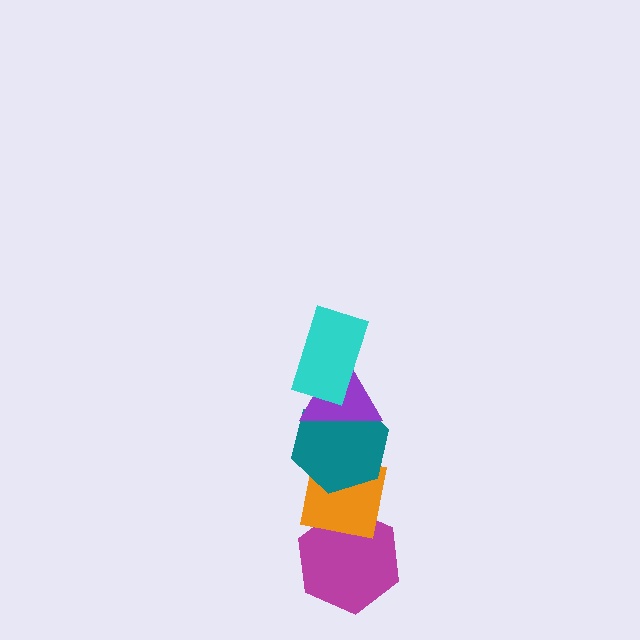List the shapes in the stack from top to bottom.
From top to bottom: the cyan rectangle, the purple triangle, the teal hexagon, the orange square, the magenta hexagon.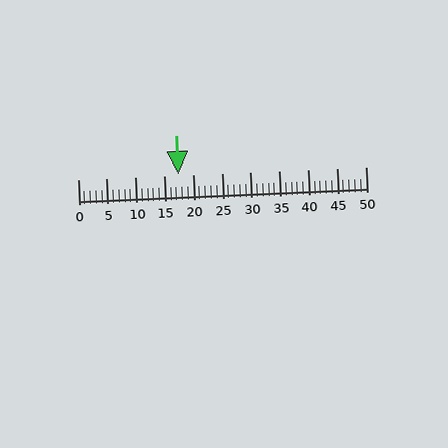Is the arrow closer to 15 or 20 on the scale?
The arrow is closer to 15.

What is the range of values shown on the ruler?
The ruler shows values from 0 to 50.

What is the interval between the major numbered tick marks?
The major tick marks are spaced 5 units apart.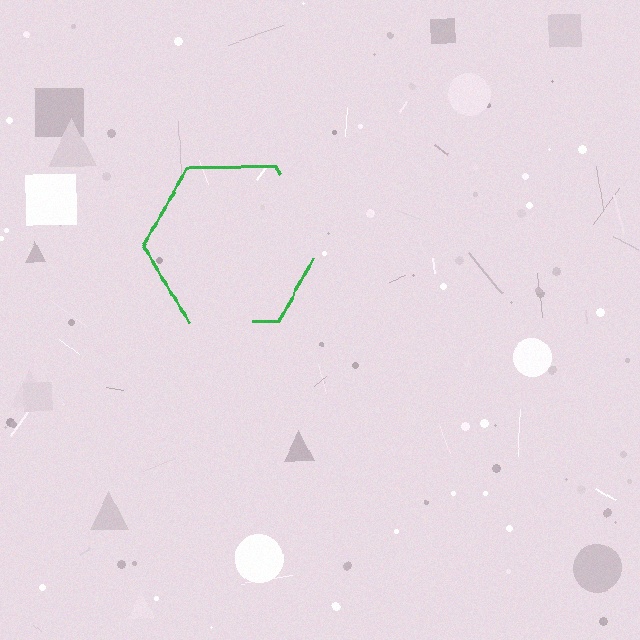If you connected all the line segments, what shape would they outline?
They would outline a hexagon.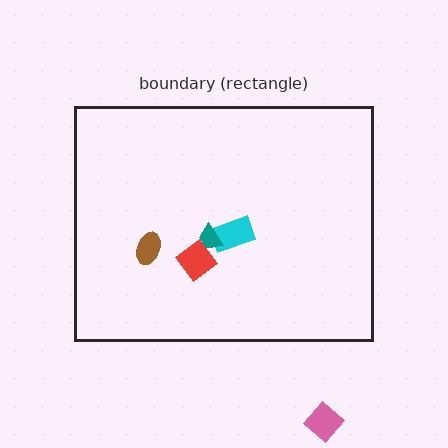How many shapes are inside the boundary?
4 inside, 1 outside.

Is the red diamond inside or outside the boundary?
Inside.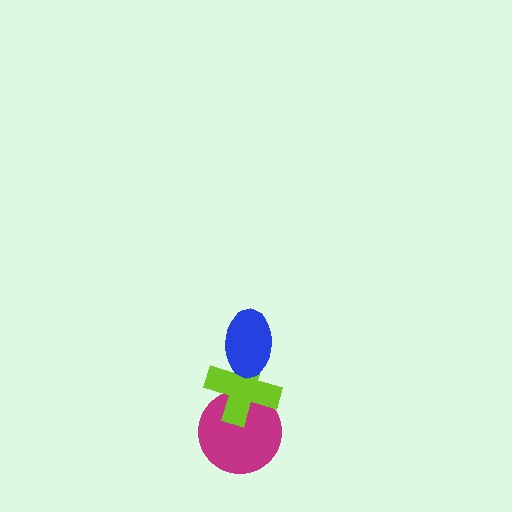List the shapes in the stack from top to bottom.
From top to bottom: the blue ellipse, the lime cross, the magenta circle.